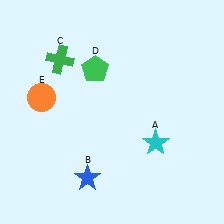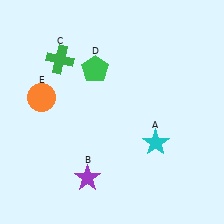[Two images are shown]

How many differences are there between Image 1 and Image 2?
There is 1 difference between the two images.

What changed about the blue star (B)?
In Image 1, B is blue. In Image 2, it changed to purple.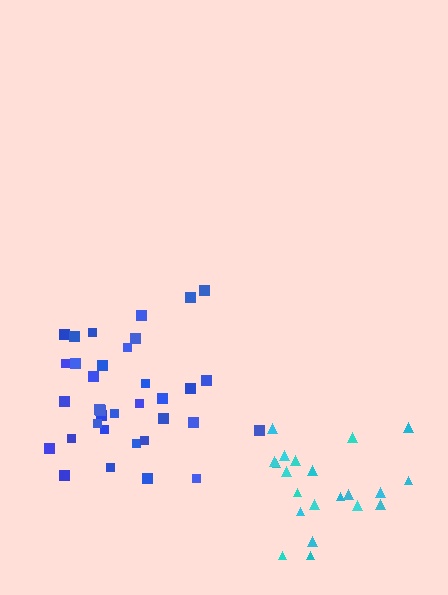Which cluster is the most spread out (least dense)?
Cyan.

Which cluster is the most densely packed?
Blue.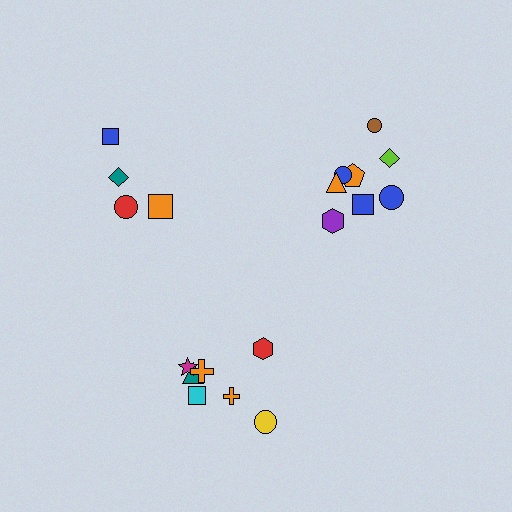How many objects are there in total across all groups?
There are 20 objects.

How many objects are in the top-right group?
There are 8 objects.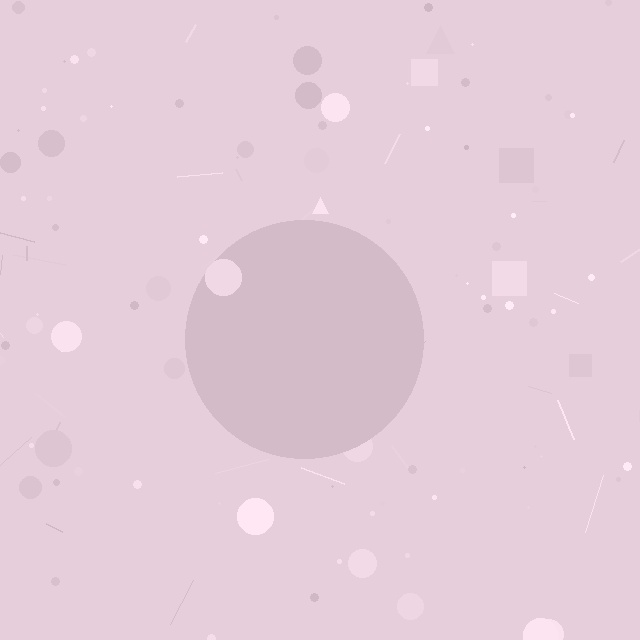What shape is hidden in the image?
A circle is hidden in the image.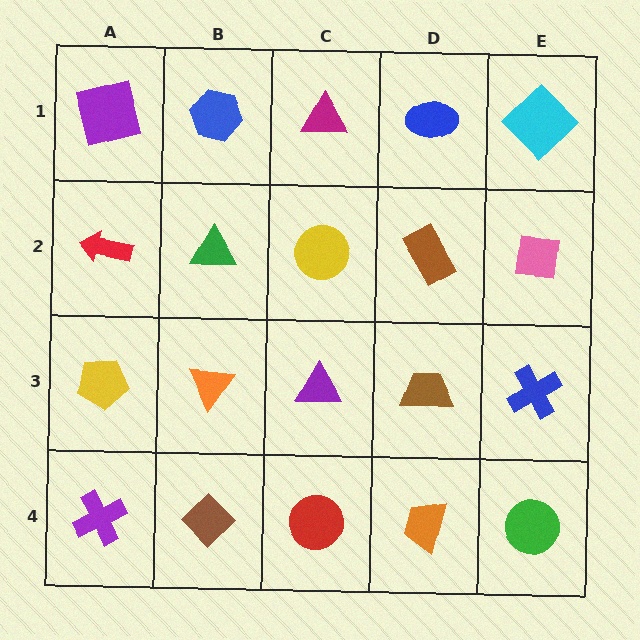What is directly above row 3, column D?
A brown rectangle.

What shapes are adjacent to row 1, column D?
A brown rectangle (row 2, column D), a magenta triangle (row 1, column C), a cyan diamond (row 1, column E).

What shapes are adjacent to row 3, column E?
A pink square (row 2, column E), a green circle (row 4, column E), a brown trapezoid (row 3, column D).